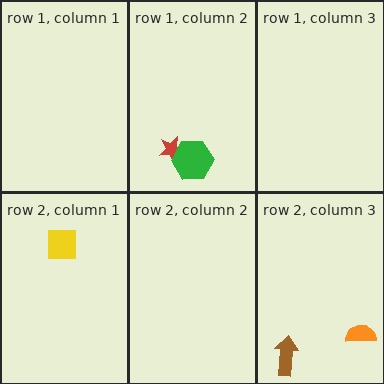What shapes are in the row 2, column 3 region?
The brown arrow, the orange semicircle.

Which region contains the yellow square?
The row 2, column 1 region.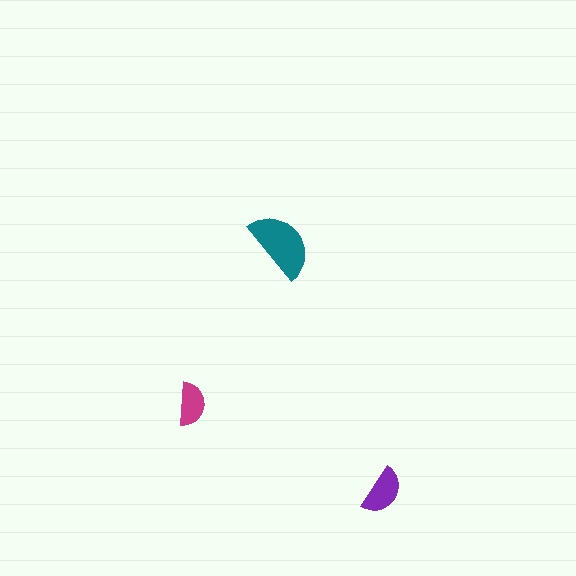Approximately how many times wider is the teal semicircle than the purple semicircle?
About 1.5 times wider.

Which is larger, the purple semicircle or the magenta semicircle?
The purple one.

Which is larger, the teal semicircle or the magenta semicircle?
The teal one.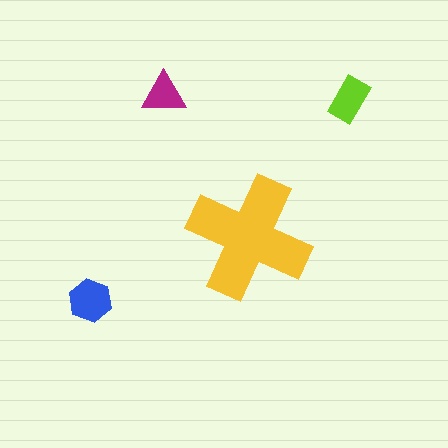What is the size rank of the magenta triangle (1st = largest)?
4th.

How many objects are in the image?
There are 4 objects in the image.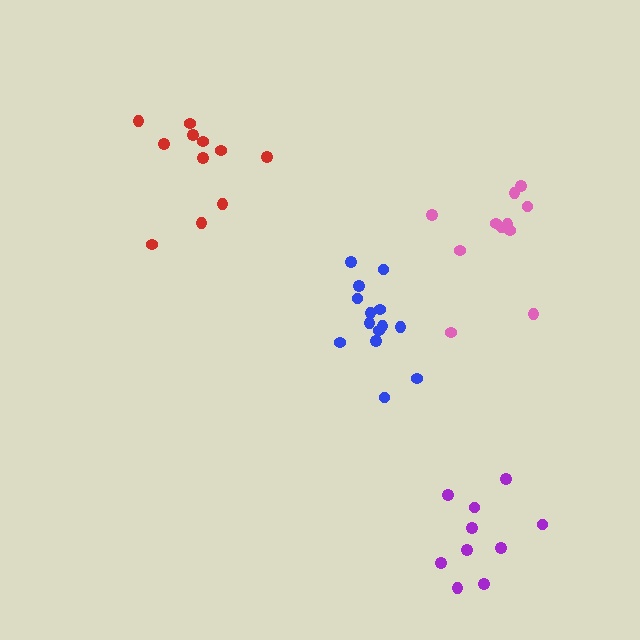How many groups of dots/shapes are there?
There are 4 groups.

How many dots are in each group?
Group 1: 14 dots, Group 2: 11 dots, Group 3: 10 dots, Group 4: 11 dots (46 total).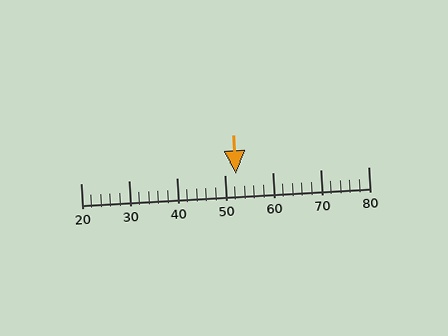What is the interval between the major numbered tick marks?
The major tick marks are spaced 10 units apart.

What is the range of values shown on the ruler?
The ruler shows values from 20 to 80.